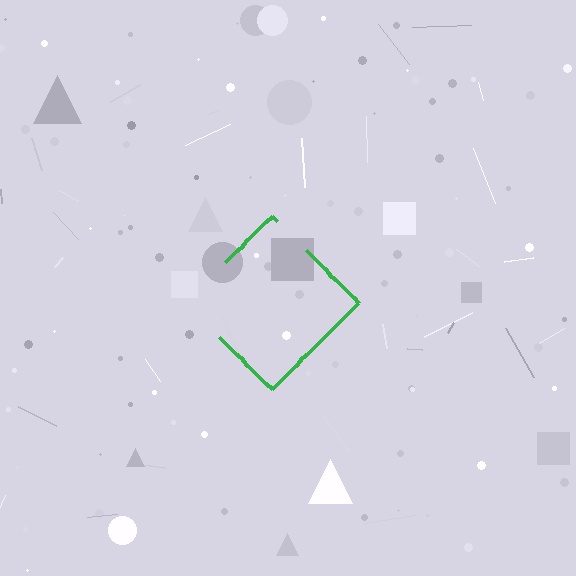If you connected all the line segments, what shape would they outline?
They would outline a diamond.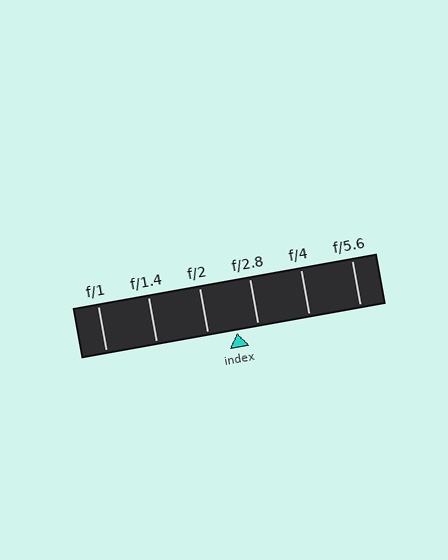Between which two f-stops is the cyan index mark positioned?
The index mark is between f/2 and f/2.8.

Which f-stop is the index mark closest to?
The index mark is closest to f/2.8.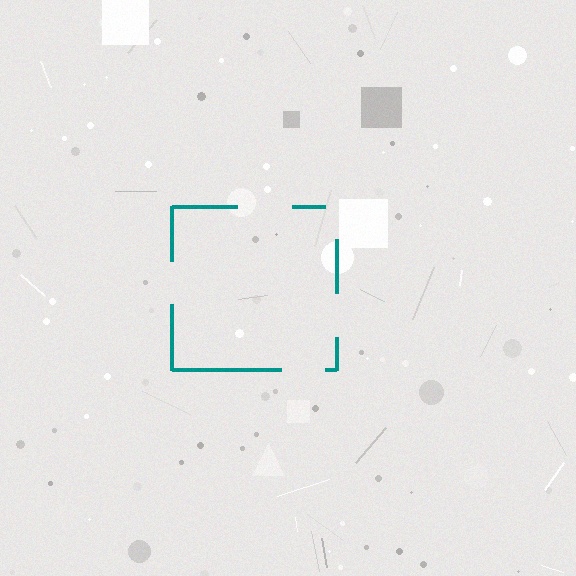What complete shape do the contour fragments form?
The contour fragments form a square.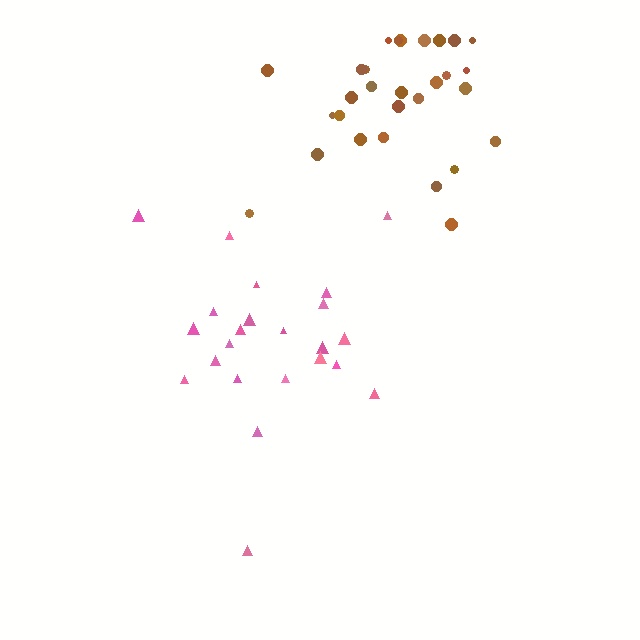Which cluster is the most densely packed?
Brown.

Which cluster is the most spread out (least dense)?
Pink.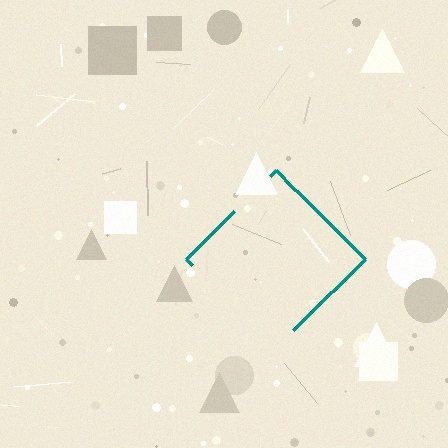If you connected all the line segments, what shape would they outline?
They would outline a diamond.